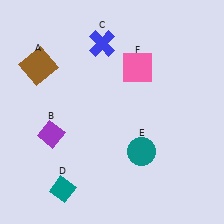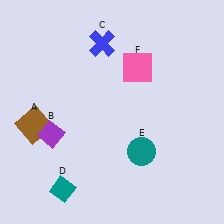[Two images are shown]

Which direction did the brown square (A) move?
The brown square (A) moved down.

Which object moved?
The brown square (A) moved down.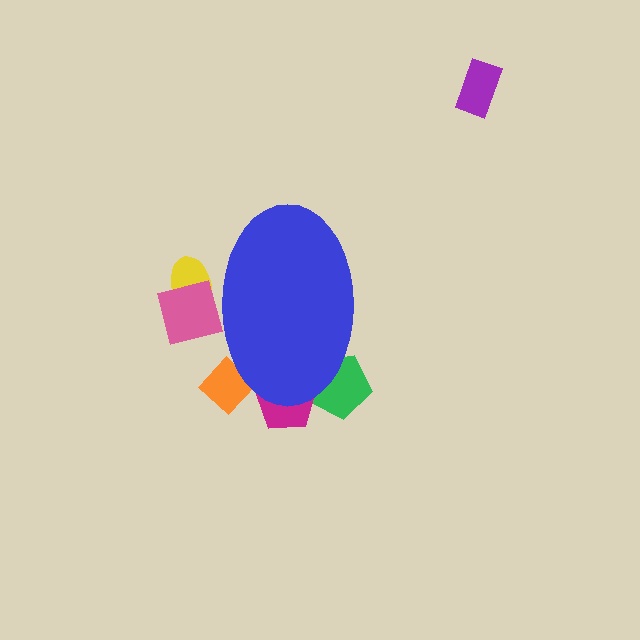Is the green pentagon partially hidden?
Yes, the green pentagon is partially hidden behind the blue ellipse.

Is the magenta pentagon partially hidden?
Yes, the magenta pentagon is partially hidden behind the blue ellipse.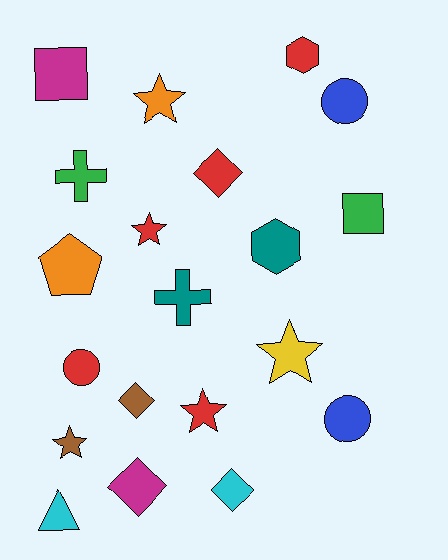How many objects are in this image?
There are 20 objects.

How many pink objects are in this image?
There are no pink objects.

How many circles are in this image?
There are 3 circles.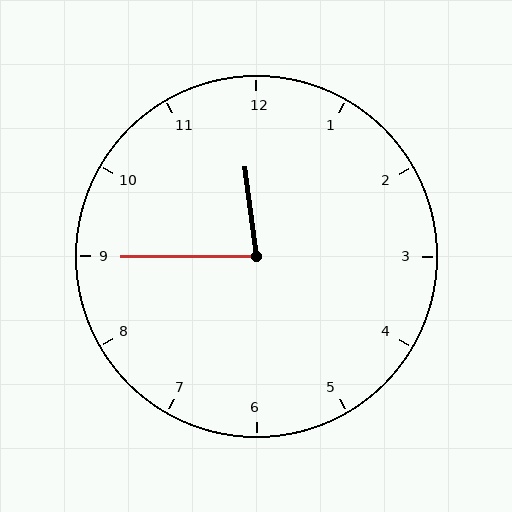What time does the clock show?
11:45.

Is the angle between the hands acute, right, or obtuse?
It is acute.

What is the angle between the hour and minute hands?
Approximately 82 degrees.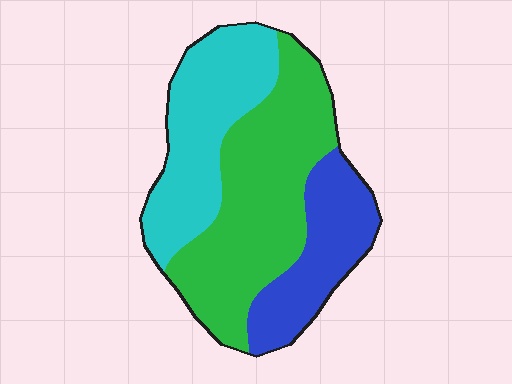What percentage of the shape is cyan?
Cyan covers around 30% of the shape.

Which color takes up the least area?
Blue, at roughly 25%.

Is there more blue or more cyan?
Cyan.